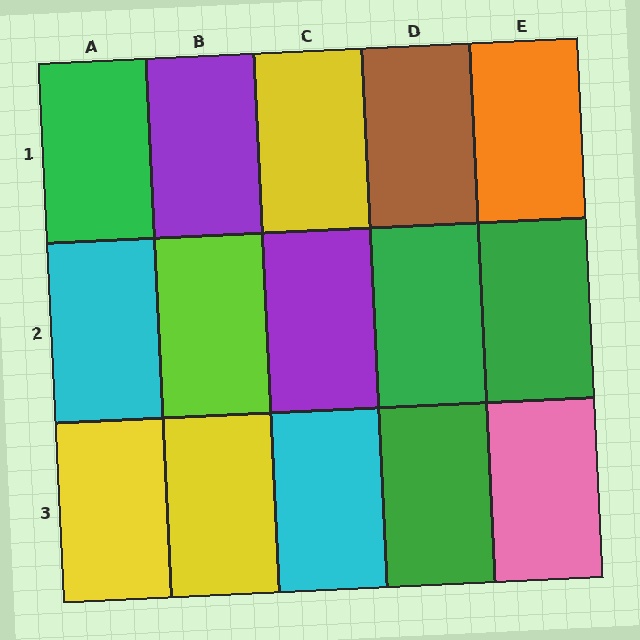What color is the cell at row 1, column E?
Orange.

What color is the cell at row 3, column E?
Pink.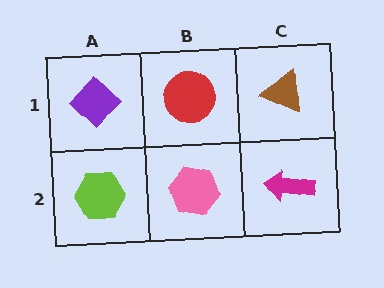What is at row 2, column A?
A lime hexagon.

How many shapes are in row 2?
3 shapes.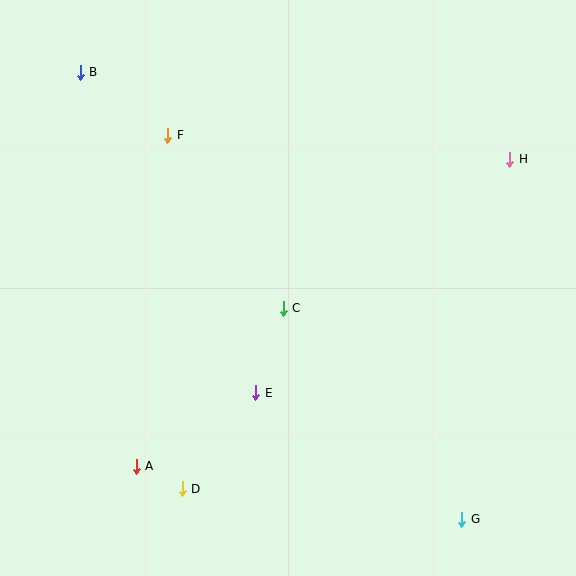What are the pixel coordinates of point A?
Point A is at (136, 466).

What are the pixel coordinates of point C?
Point C is at (283, 308).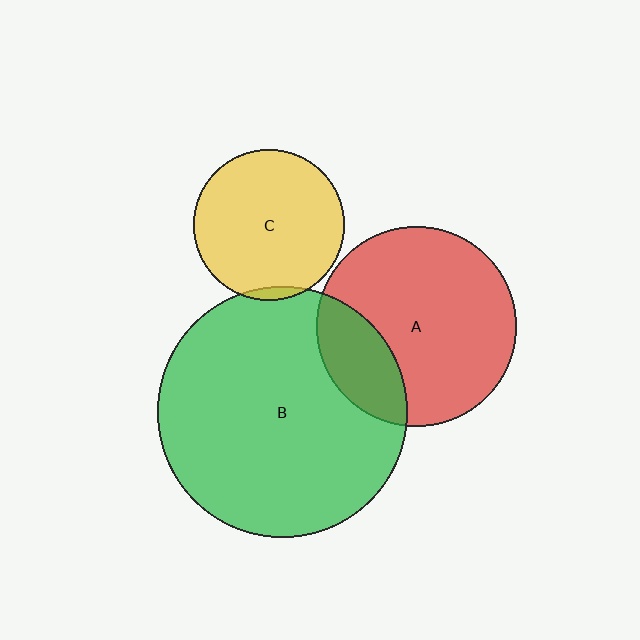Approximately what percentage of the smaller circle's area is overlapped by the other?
Approximately 25%.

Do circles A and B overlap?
Yes.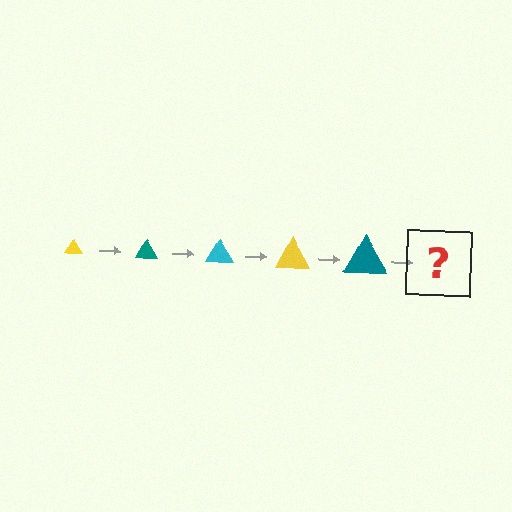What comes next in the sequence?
The next element should be a cyan triangle, larger than the previous one.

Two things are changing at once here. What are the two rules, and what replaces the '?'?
The two rules are that the triangle grows larger each step and the color cycles through yellow, teal, and cyan. The '?' should be a cyan triangle, larger than the previous one.